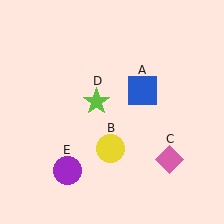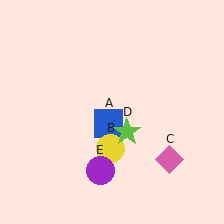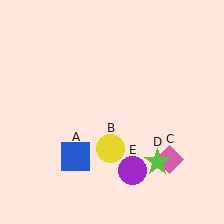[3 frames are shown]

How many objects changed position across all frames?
3 objects changed position: blue square (object A), lime star (object D), purple circle (object E).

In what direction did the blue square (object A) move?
The blue square (object A) moved down and to the left.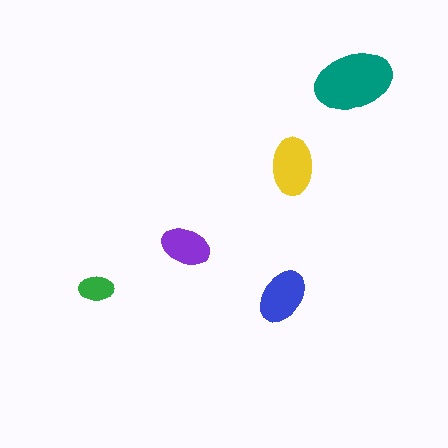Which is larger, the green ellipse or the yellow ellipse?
The yellow one.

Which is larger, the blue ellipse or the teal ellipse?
The teal one.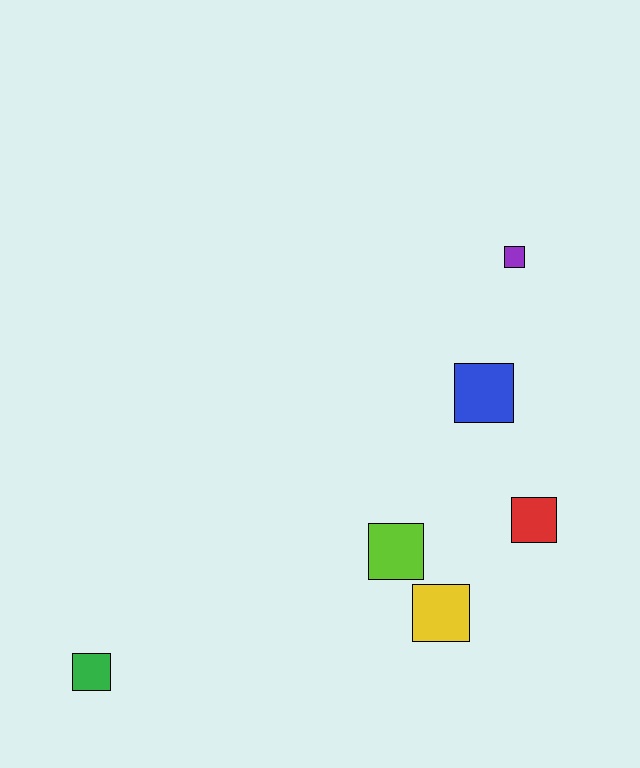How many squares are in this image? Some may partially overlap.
There are 6 squares.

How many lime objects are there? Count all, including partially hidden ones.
There is 1 lime object.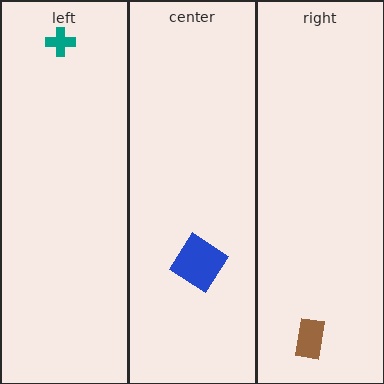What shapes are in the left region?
The teal cross.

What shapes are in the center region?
The blue diamond.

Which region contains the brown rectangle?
The right region.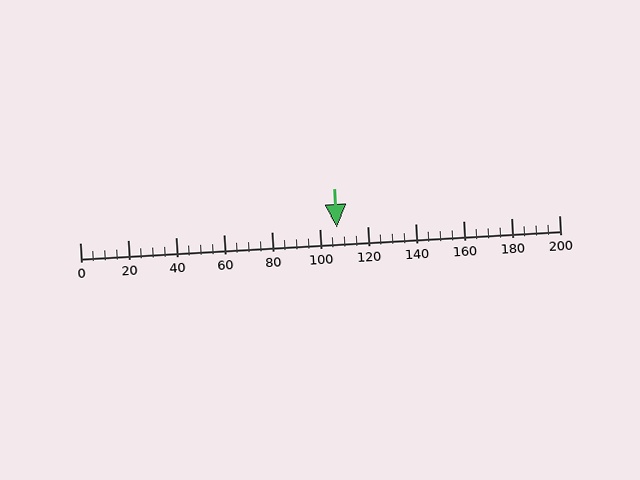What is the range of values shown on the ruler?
The ruler shows values from 0 to 200.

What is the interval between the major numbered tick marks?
The major tick marks are spaced 20 units apart.